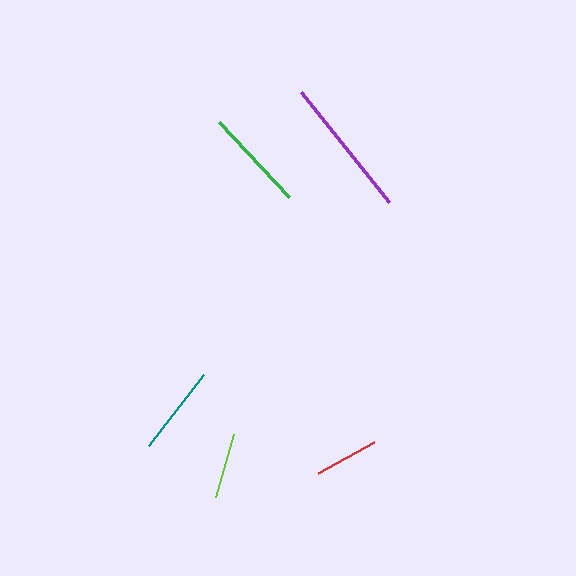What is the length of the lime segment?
The lime segment is approximately 66 pixels long.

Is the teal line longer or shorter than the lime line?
The teal line is longer than the lime line.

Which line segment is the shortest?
The red line is the shortest at approximately 64 pixels.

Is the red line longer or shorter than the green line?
The green line is longer than the red line.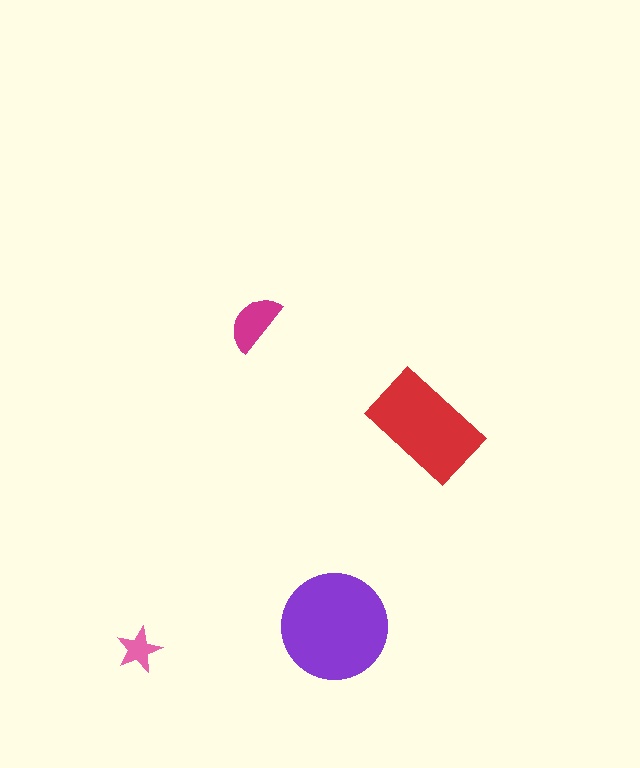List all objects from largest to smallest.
The purple circle, the red rectangle, the magenta semicircle, the pink star.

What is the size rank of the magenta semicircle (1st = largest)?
3rd.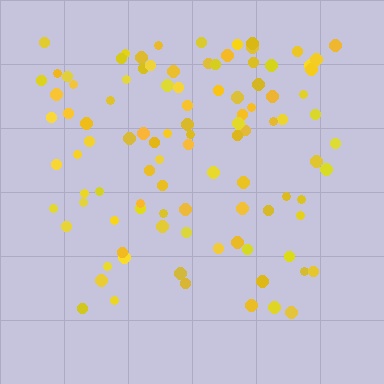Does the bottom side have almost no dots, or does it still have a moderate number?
Still a moderate number, just noticeably fewer than the top.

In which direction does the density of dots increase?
From bottom to top, with the top side densest.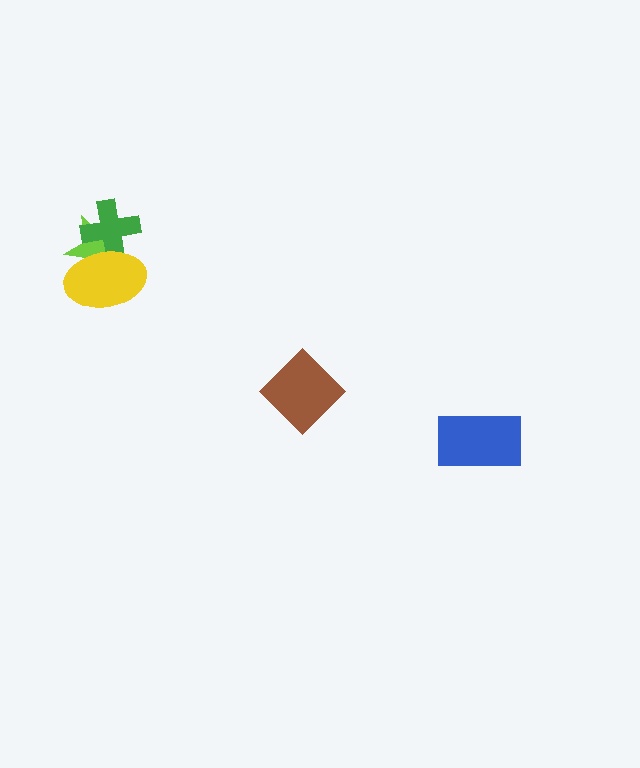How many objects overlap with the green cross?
2 objects overlap with the green cross.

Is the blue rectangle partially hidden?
No, no other shape covers it.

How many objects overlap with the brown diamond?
0 objects overlap with the brown diamond.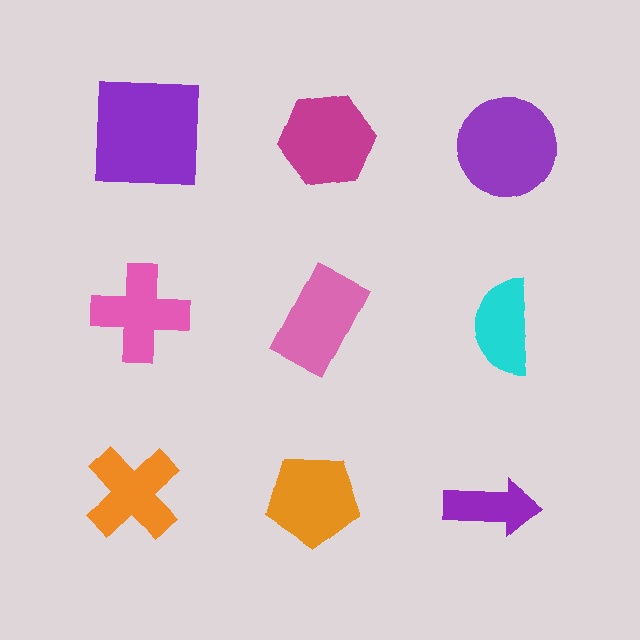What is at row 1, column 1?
A purple square.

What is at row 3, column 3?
A purple arrow.